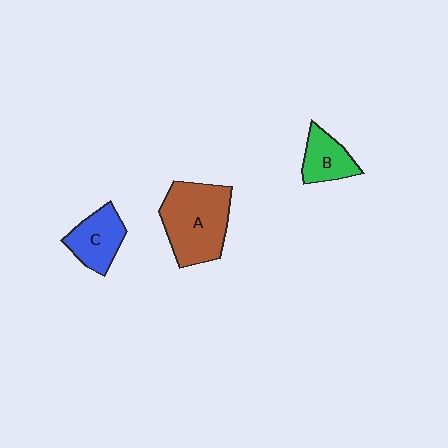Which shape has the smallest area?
Shape B (green).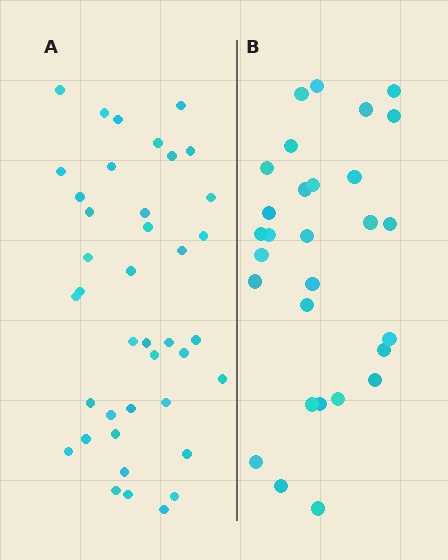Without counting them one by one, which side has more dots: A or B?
Region A (the left region) has more dots.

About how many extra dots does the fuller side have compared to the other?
Region A has roughly 12 or so more dots than region B.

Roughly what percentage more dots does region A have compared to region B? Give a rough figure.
About 40% more.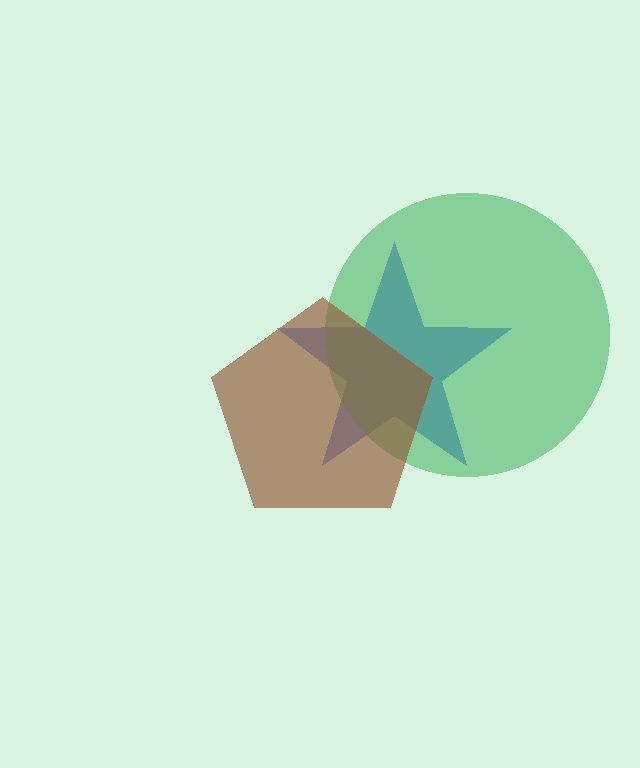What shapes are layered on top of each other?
The layered shapes are: a blue star, a green circle, a brown pentagon.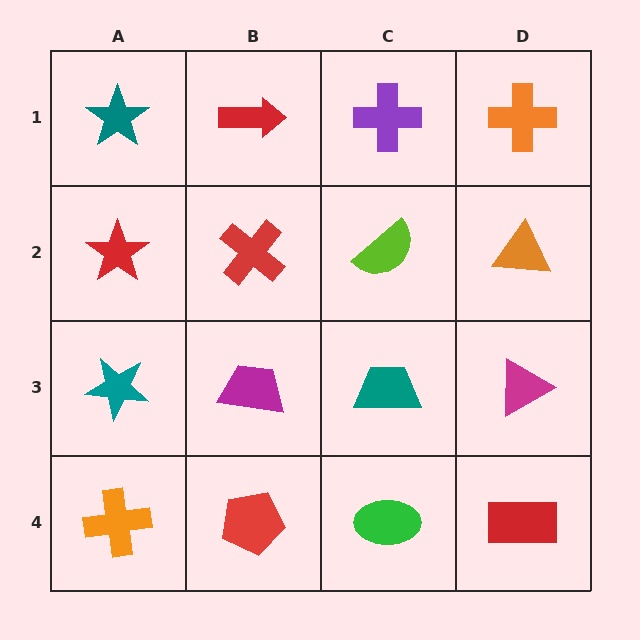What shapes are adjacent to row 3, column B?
A red cross (row 2, column B), a red pentagon (row 4, column B), a teal star (row 3, column A), a teal trapezoid (row 3, column C).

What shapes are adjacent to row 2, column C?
A purple cross (row 1, column C), a teal trapezoid (row 3, column C), a red cross (row 2, column B), an orange triangle (row 2, column D).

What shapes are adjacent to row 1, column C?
A lime semicircle (row 2, column C), a red arrow (row 1, column B), an orange cross (row 1, column D).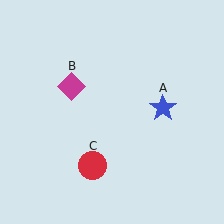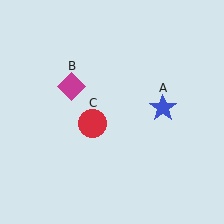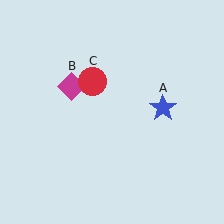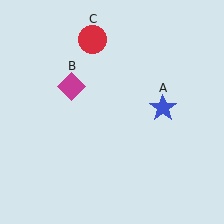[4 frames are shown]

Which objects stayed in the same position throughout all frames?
Blue star (object A) and magenta diamond (object B) remained stationary.